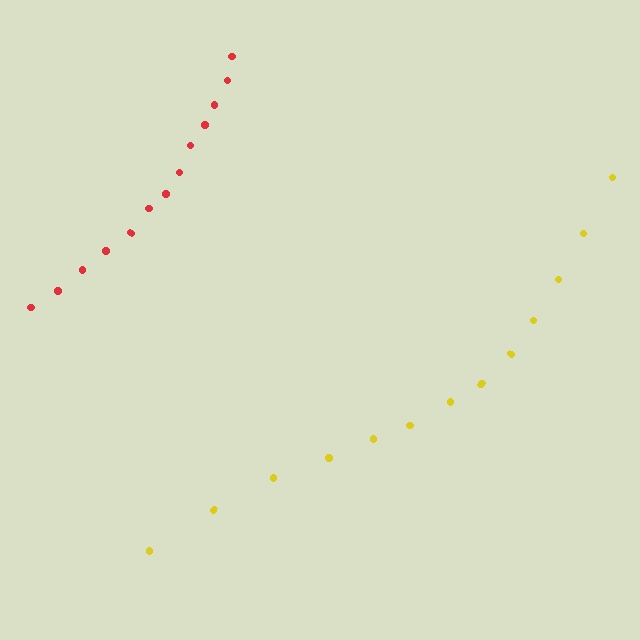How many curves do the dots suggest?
There are 2 distinct paths.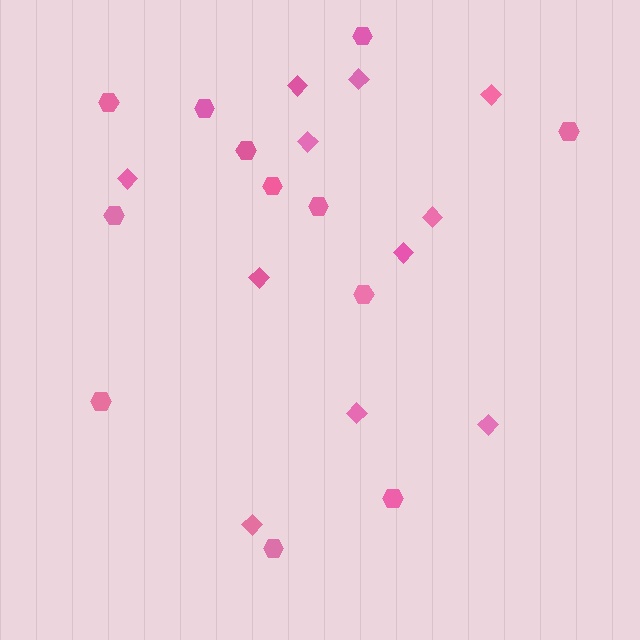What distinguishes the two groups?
There are 2 groups: one group of diamonds (11) and one group of hexagons (12).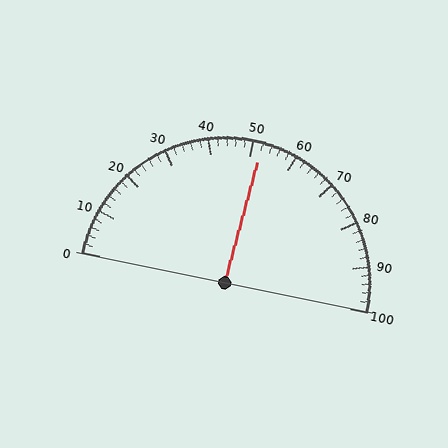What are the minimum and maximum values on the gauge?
The gauge ranges from 0 to 100.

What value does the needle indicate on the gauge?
The needle indicates approximately 52.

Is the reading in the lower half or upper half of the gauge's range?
The reading is in the upper half of the range (0 to 100).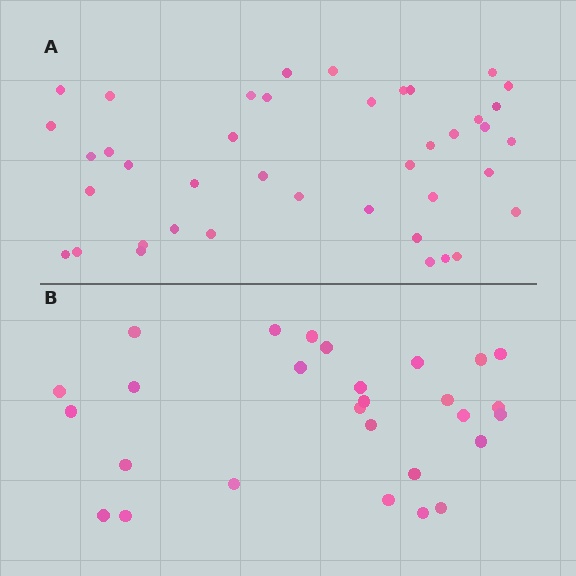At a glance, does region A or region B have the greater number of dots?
Region A (the top region) has more dots.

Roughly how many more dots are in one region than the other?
Region A has approximately 15 more dots than region B.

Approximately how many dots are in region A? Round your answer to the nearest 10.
About 40 dots. (The exact count is 41, which rounds to 40.)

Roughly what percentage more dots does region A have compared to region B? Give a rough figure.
About 45% more.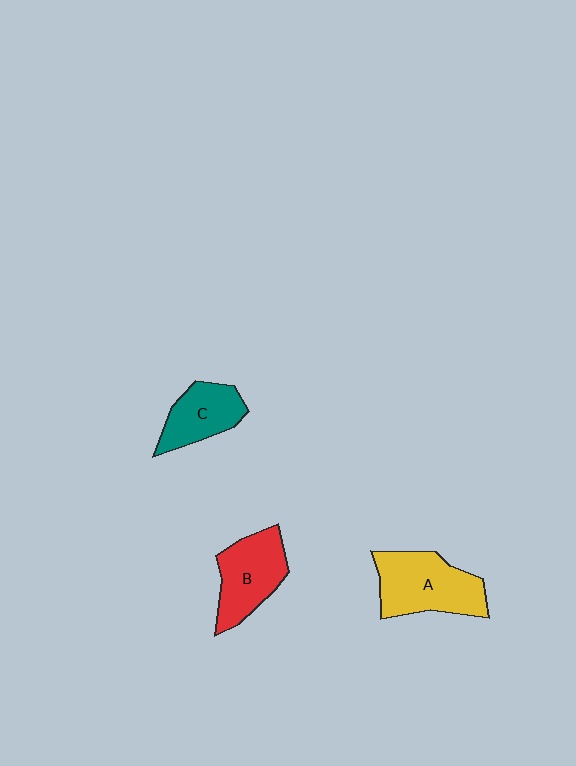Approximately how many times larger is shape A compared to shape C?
Approximately 1.5 times.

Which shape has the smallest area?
Shape C (teal).